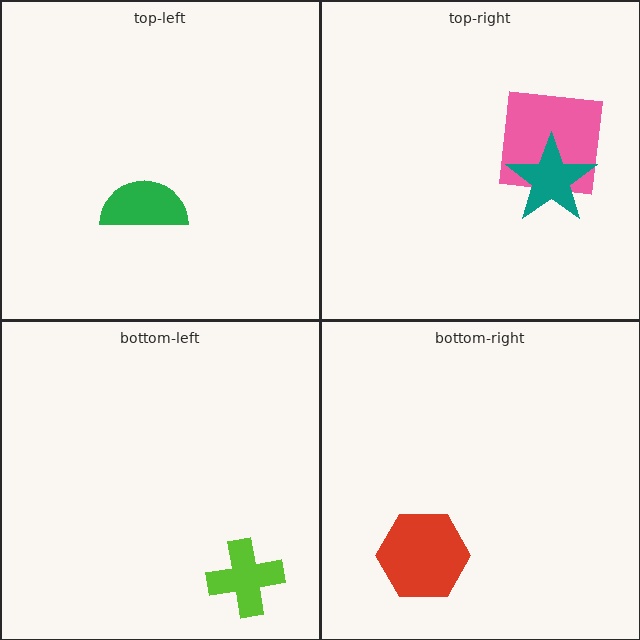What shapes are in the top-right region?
The pink square, the teal star.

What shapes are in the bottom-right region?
The red hexagon.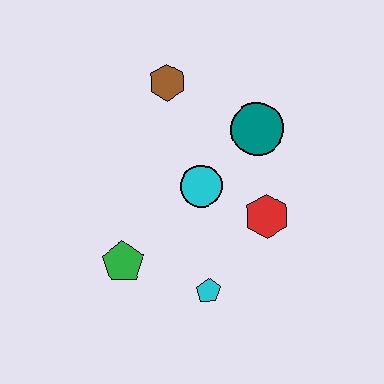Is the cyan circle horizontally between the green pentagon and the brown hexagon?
No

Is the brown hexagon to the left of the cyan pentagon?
Yes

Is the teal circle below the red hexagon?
No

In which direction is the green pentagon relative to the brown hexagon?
The green pentagon is below the brown hexagon.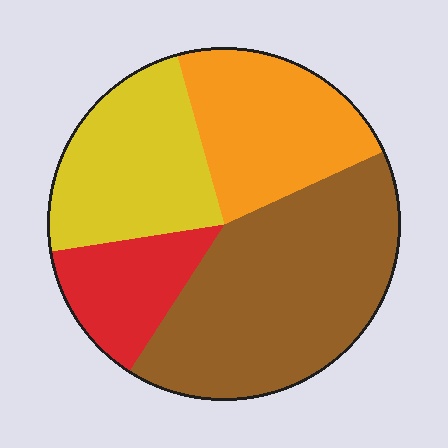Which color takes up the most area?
Brown, at roughly 40%.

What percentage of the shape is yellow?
Yellow covers 23% of the shape.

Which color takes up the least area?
Red, at roughly 15%.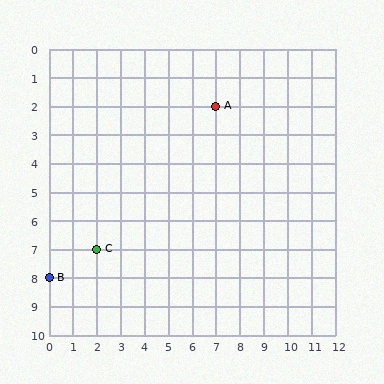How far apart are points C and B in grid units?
Points C and B are 2 columns and 1 row apart (about 2.2 grid units diagonally).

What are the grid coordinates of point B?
Point B is at grid coordinates (0, 8).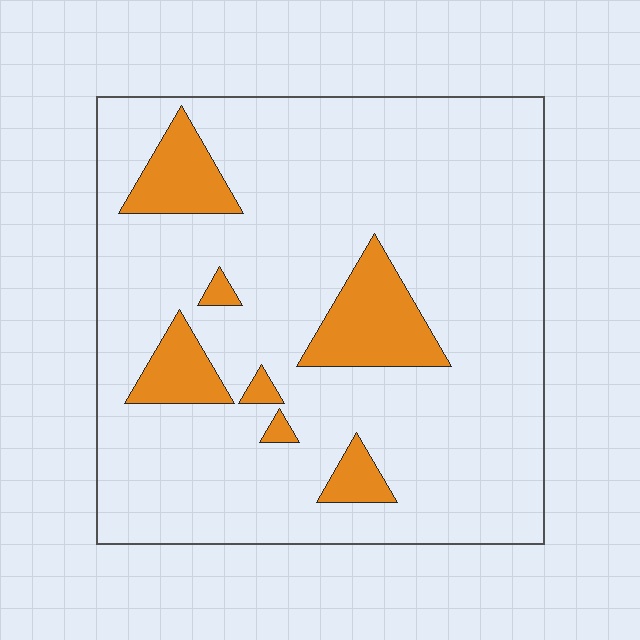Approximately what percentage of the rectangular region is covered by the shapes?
Approximately 15%.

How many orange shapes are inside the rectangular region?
7.